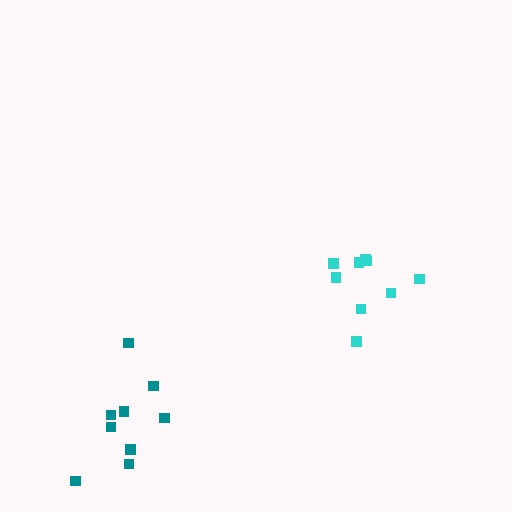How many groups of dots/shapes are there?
There are 2 groups.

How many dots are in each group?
Group 1: 9 dots, Group 2: 9 dots (18 total).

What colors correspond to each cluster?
The clusters are colored: teal, cyan.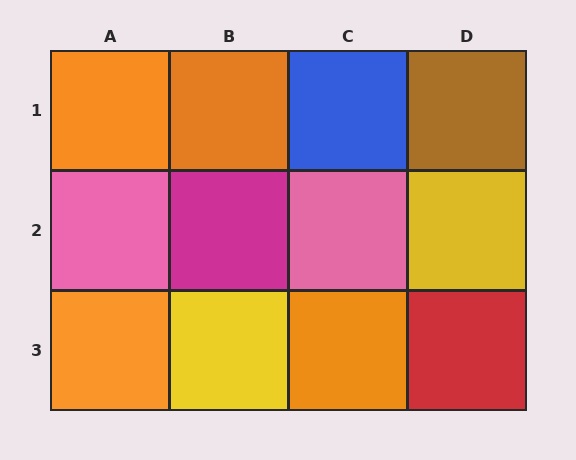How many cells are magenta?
1 cell is magenta.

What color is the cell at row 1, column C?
Blue.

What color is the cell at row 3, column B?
Yellow.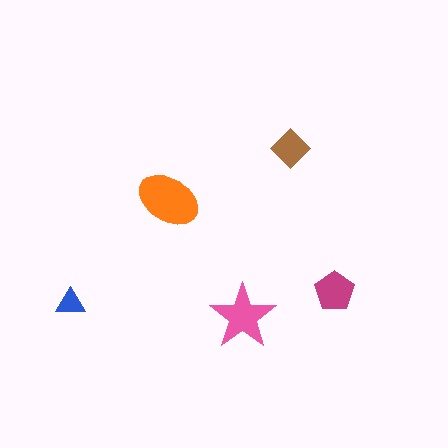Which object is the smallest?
The blue triangle.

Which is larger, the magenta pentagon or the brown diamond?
The magenta pentagon.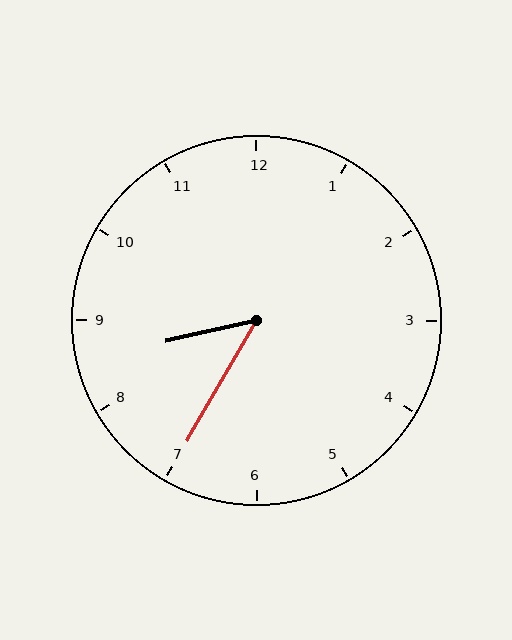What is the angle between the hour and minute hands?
Approximately 48 degrees.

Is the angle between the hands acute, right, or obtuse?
It is acute.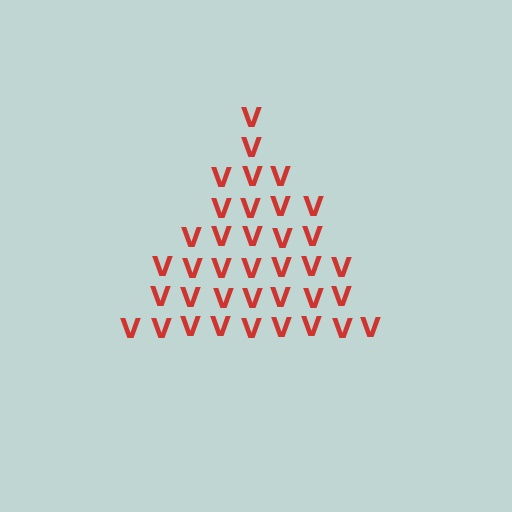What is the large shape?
The large shape is a triangle.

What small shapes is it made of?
It is made of small letter V's.